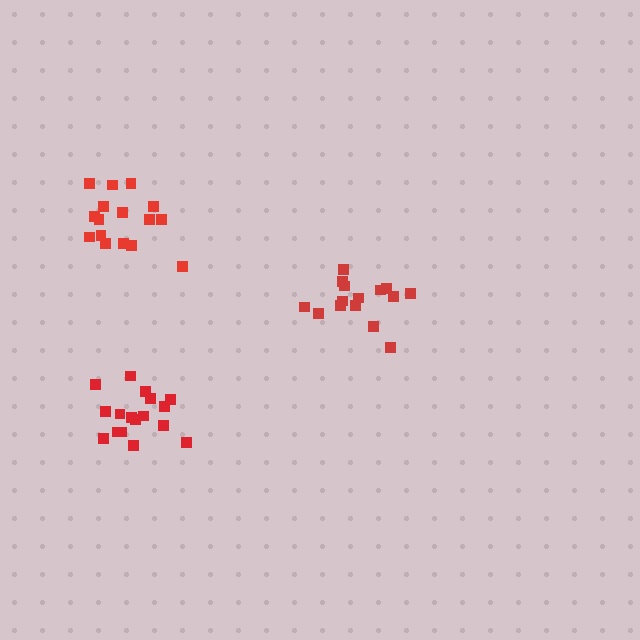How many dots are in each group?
Group 1: 18 dots, Group 2: 15 dots, Group 3: 16 dots (49 total).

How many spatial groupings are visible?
There are 3 spatial groupings.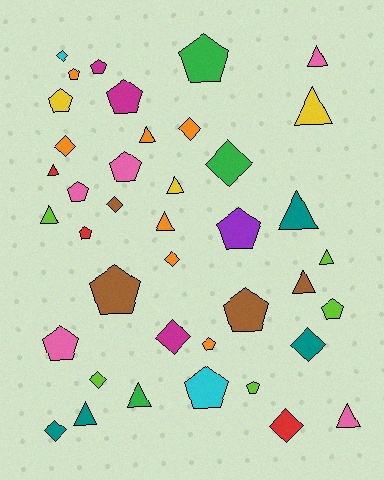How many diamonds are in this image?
There are 11 diamonds.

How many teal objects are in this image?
There are 4 teal objects.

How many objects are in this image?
There are 40 objects.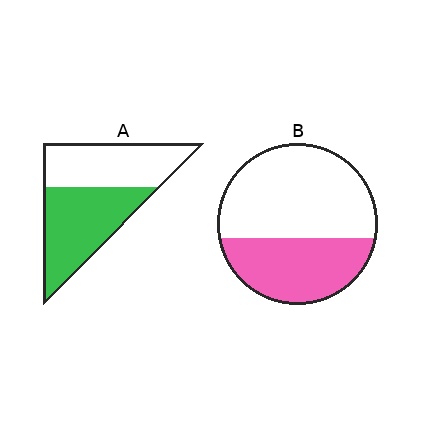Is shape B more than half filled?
No.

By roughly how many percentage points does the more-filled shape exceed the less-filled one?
By roughly 15 percentage points (A over B).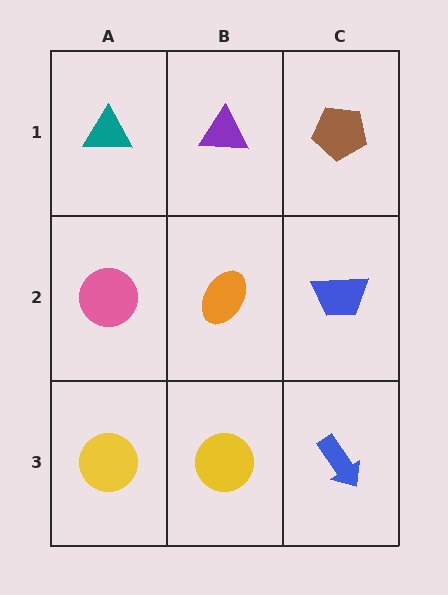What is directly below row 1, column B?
An orange ellipse.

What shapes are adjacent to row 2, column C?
A brown pentagon (row 1, column C), a blue arrow (row 3, column C), an orange ellipse (row 2, column B).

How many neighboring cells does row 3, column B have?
3.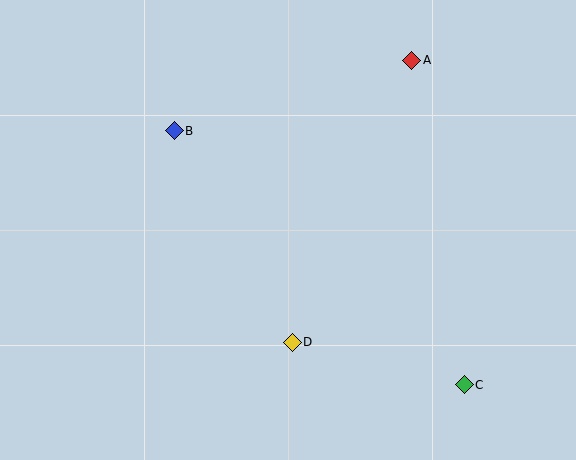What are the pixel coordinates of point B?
Point B is at (174, 131).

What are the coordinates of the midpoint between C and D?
The midpoint between C and D is at (378, 363).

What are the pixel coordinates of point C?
Point C is at (464, 385).